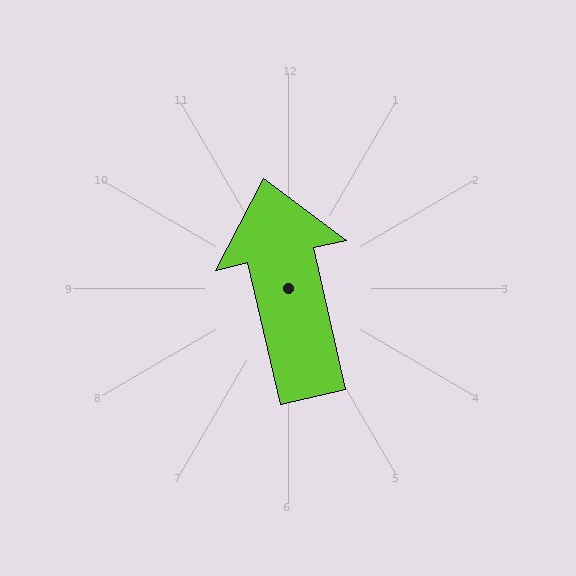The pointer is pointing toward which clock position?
Roughly 12 o'clock.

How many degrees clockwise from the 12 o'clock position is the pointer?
Approximately 347 degrees.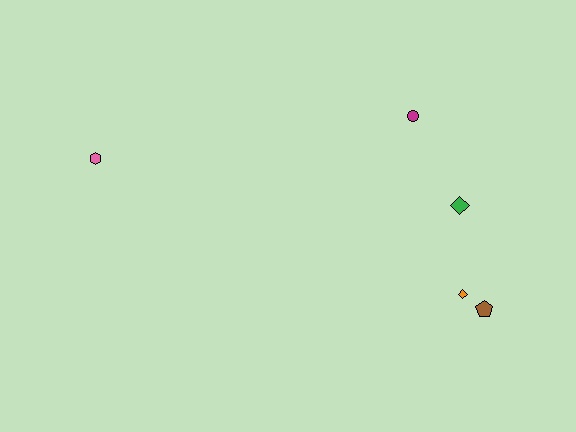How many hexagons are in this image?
There is 1 hexagon.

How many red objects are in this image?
There are no red objects.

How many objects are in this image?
There are 5 objects.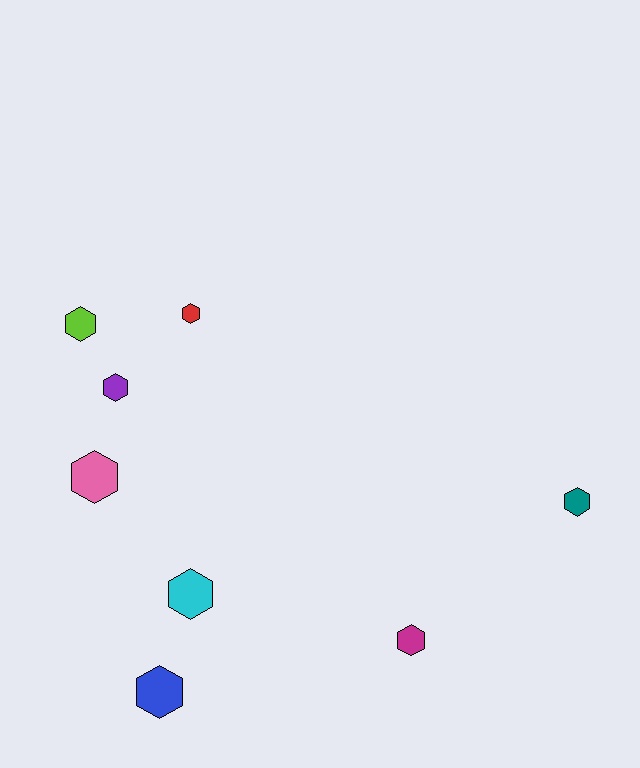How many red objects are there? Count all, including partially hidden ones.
There is 1 red object.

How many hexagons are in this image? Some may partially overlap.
There are 8 hexagons.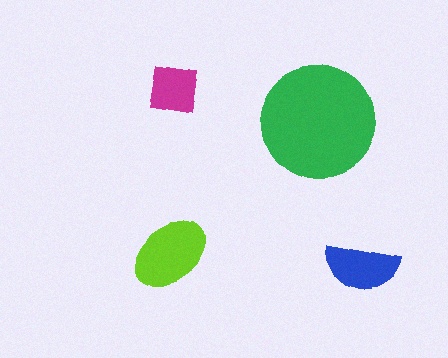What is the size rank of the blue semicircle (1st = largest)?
3rd.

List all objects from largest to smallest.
The green circle, the lime ellipse, the blue semicircle, the magenta square.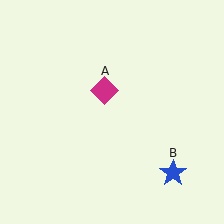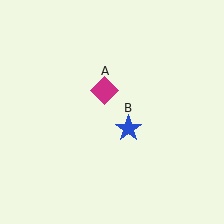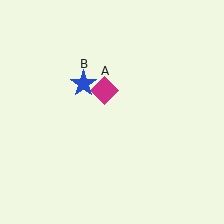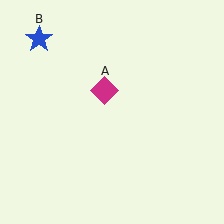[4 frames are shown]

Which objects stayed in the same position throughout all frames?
Magenta diamond (object A) remained stationary.